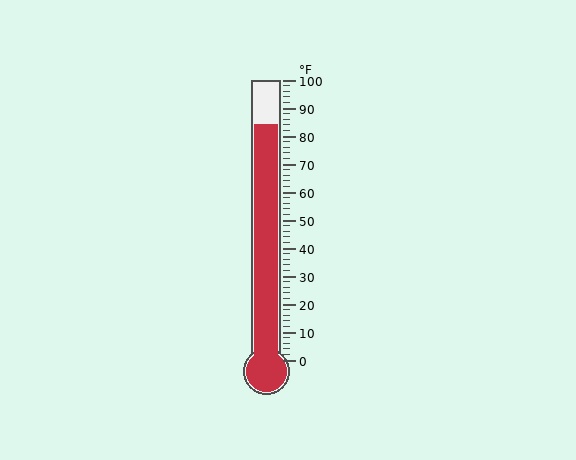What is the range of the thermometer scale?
The thermometer scale ranges from 0°F to 100°F.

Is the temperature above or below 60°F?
The temperature is above 60°F.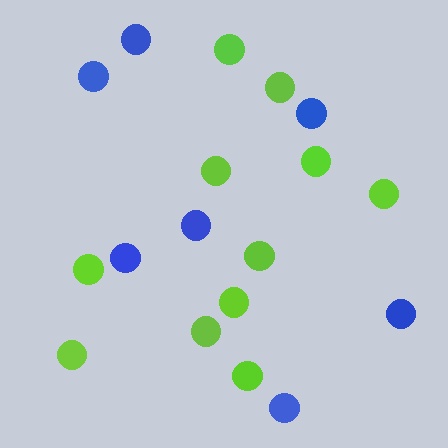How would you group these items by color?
There are 2 groups: one group of blue circles (7) and one group of lime circles (11).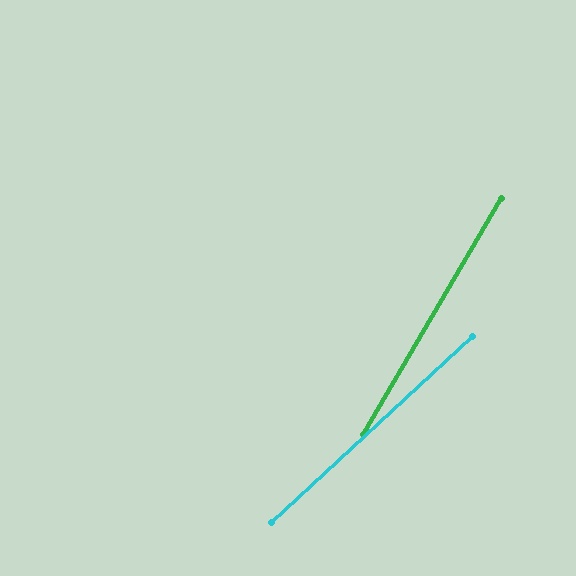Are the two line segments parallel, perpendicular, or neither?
Neither parallel nor perpendicular — they differ by about 17°.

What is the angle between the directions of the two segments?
Approximately 17 degrees.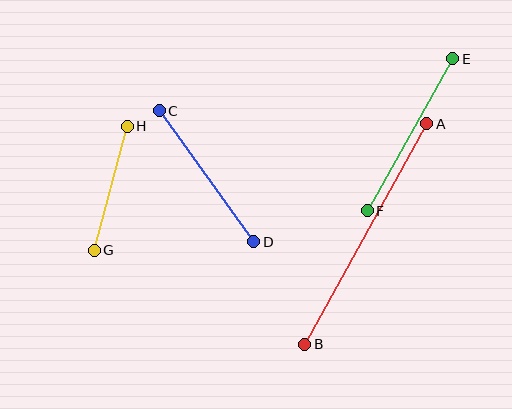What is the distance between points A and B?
The distance is approximately 252 pixels.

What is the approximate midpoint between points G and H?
The midpoint is at approximately (111, 188) pixels.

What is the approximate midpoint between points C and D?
The midpoint is at approximately (207, 176) pixels.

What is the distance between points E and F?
The distance is approximately 175 pixels.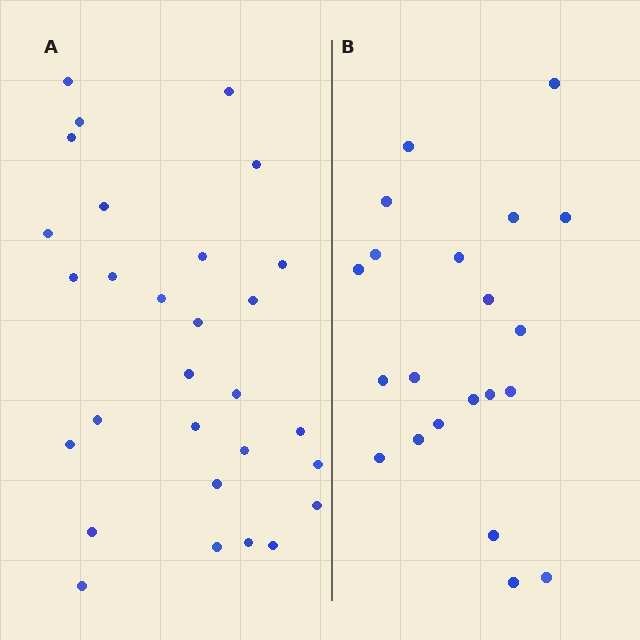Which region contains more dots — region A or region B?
Region A (the left region) has more dots.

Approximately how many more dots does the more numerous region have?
Region A has roughly 8 or so more dots than region B.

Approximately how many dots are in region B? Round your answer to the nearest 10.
About 20 dots. (The exact count is 21, which rounds to 20.)